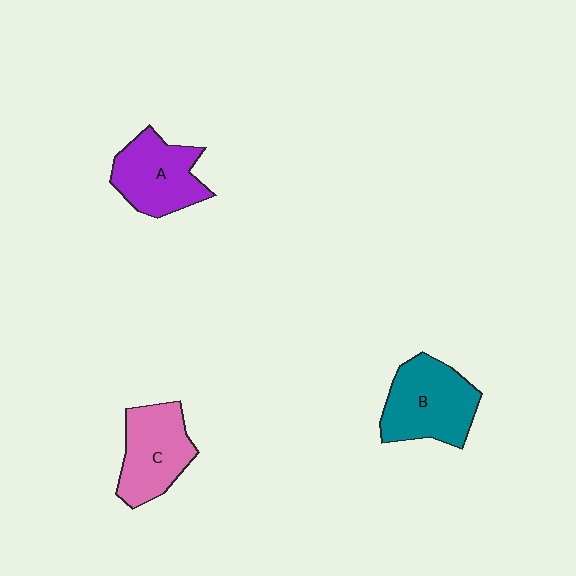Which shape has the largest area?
Shape B (teal).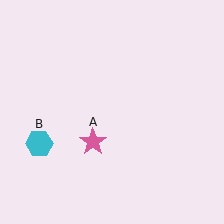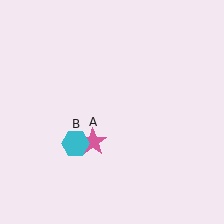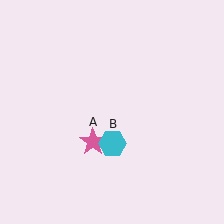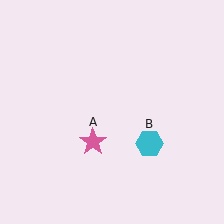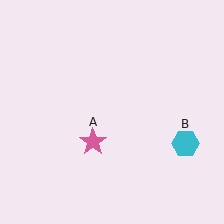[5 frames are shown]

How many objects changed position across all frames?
1 object changed position: cyan hexagon (object B).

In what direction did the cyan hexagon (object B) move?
The cyan hexagon (object B) moved right.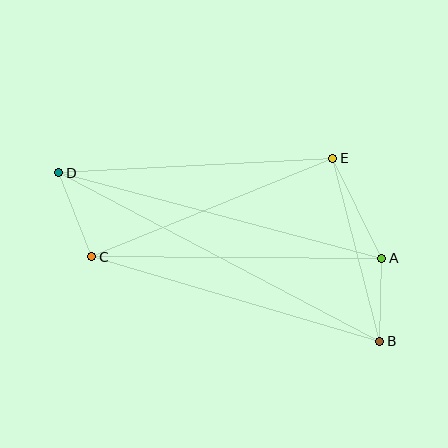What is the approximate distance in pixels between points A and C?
The distance between A and C is approximately 290 pixels.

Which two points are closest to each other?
Points A and B are closest to each other.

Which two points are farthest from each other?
Points B and D are farthest from each other.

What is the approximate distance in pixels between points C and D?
The distance between C and D is approximately 90 pixels.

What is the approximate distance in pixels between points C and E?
The distance between C and E is approximately 260 pixels.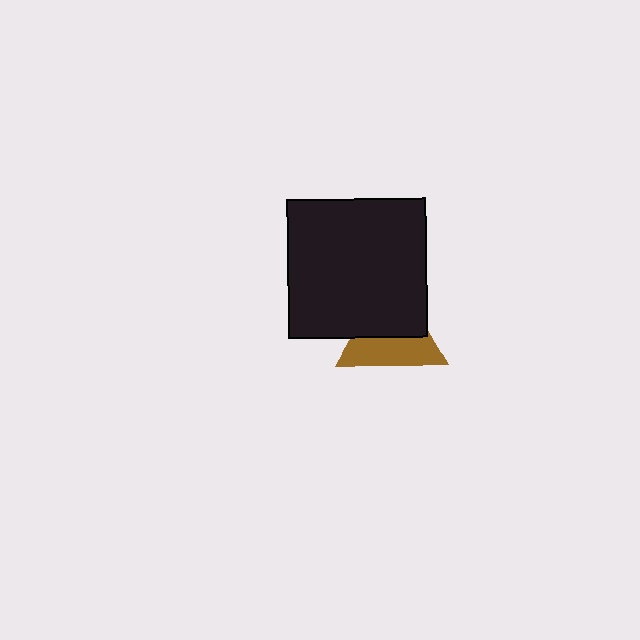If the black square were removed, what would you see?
You would see the complete brown triangle.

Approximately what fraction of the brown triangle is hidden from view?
Roughly 51% of the brown triangle is hidden behind the black square.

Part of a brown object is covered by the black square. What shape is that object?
It is a triangle.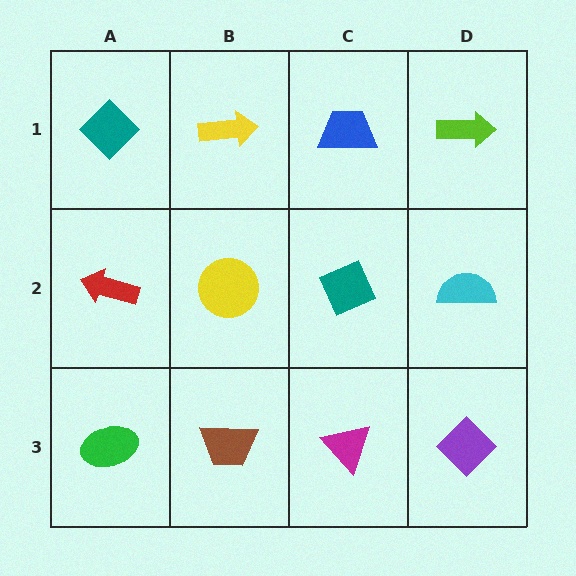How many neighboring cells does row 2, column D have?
3.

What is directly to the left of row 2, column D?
A teal diamond.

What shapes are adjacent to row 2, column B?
A yellow arrow (row 1, column B), a brown trapezoid (row 3, column B), a red arrow (row 2, column A), a teal diamond (row 2, column C).